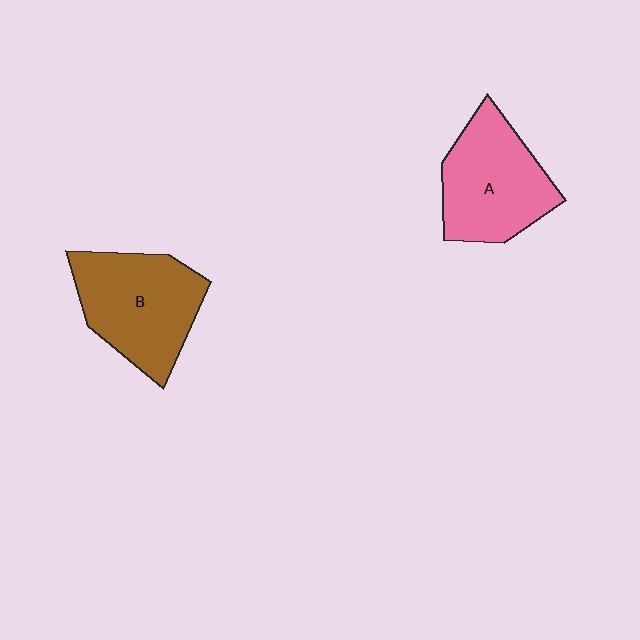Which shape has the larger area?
Shape B (brown).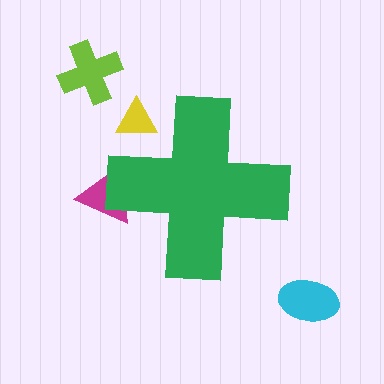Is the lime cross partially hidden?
No, the lime cross is fully visible.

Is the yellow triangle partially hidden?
Yes, the yellow triangle is partially hidden behind the green cross.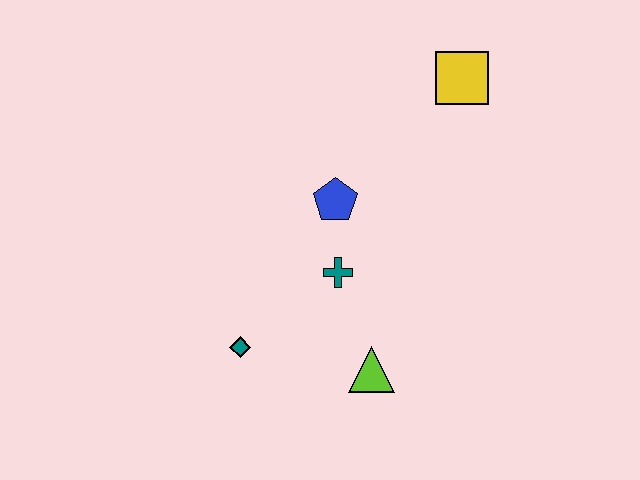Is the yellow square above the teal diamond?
Yes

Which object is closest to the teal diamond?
The teal cross is closest to the teal diamond.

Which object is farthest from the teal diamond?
The yellow square is farthest from the teal diamond.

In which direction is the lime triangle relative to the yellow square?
The lime triangle is below the yellow square.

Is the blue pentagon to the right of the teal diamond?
Yes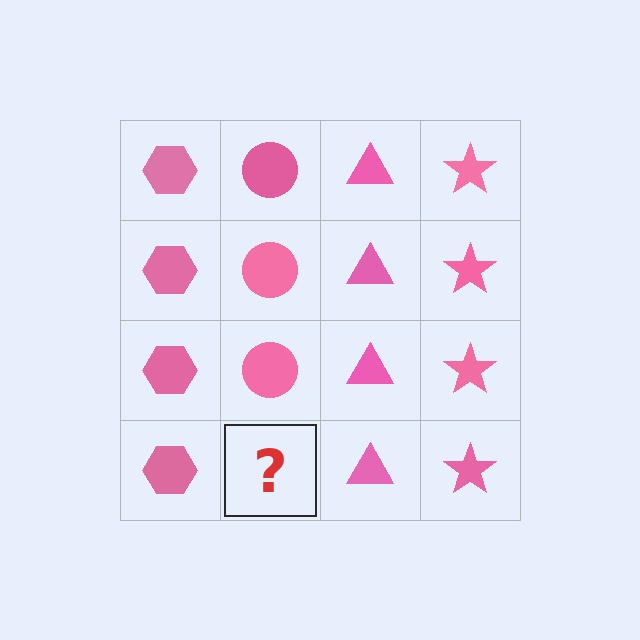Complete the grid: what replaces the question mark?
The question mark should be replaced with a pink circle.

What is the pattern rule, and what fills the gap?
The rule is that each column has a consistent shape. The gap should be filled with a pink circle.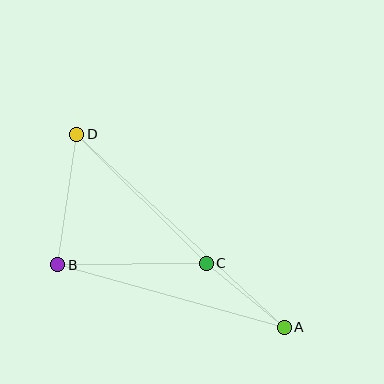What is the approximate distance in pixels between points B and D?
The distance between B and D is approximately 132 pixels.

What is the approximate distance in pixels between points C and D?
The distance between C and D is approximately 183 pixels.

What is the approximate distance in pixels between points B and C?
The distance between B and C is approximately 148 pixels.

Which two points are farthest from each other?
Points A and D are farthest from each other.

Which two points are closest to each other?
Points A and C are closest to each other.